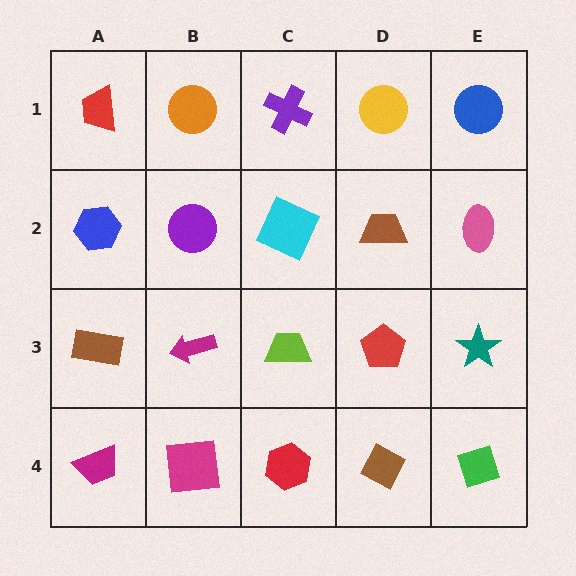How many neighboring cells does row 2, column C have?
4.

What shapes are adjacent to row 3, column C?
A cyan square (row 2, column C), a red hexagon (row 4, column C), a magenta arrow (row 3, column B), a red pentagon (row 3, column D).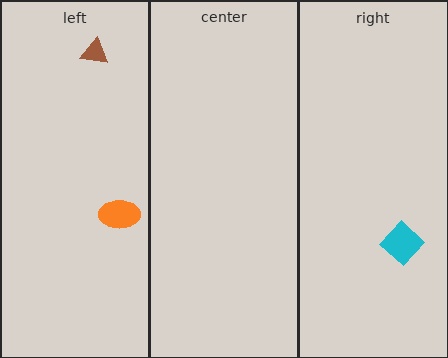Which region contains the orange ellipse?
The left region.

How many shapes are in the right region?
1.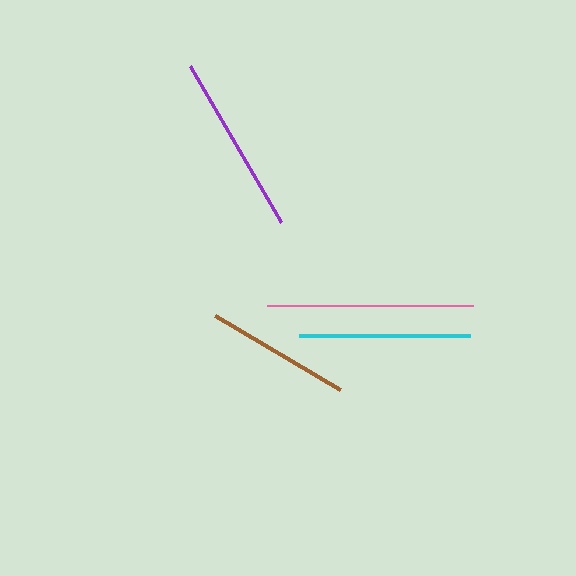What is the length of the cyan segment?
The cyan segment is approximately 171 pixels long.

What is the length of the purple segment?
The purple segment is approximately 181 pixels long.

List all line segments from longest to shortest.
From longest to shortest: pink, purple, cyan, brown.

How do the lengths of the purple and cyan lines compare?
The purple and cyan lines are approximately the same length.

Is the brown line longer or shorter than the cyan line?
The cyan line is longer than the brown line.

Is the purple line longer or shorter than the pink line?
The pink line is longer than the purple line.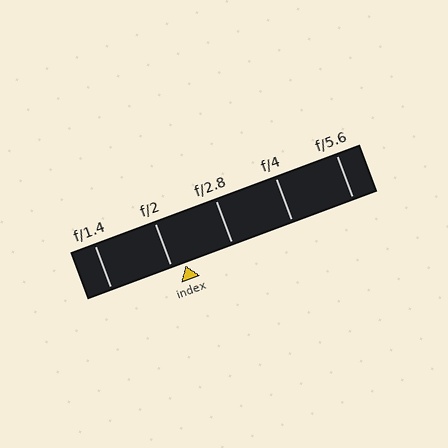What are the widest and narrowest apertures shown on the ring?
The widest aperture shown is f/1.4 and the narrowest is f/5.6.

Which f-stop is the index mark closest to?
The index mark is closest to f/2.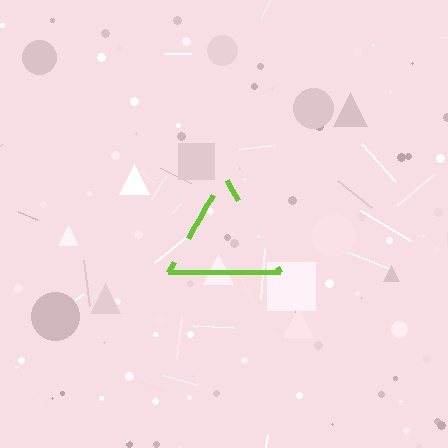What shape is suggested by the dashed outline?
The dashed outline suggests a triangle.